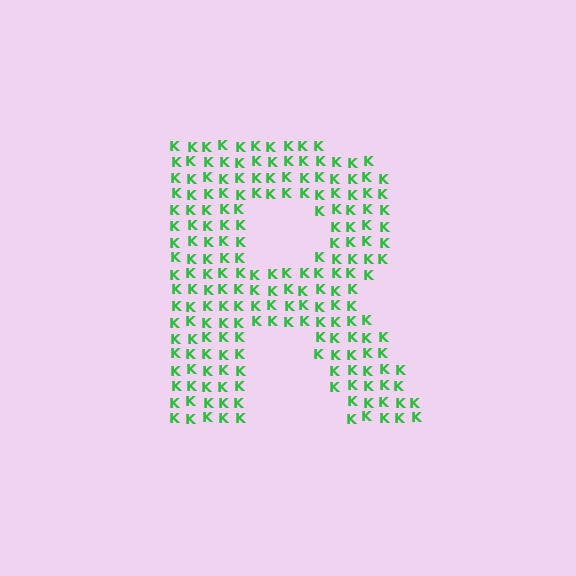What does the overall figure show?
The overall figure shows the letter R.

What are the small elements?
The small elements are letter K's.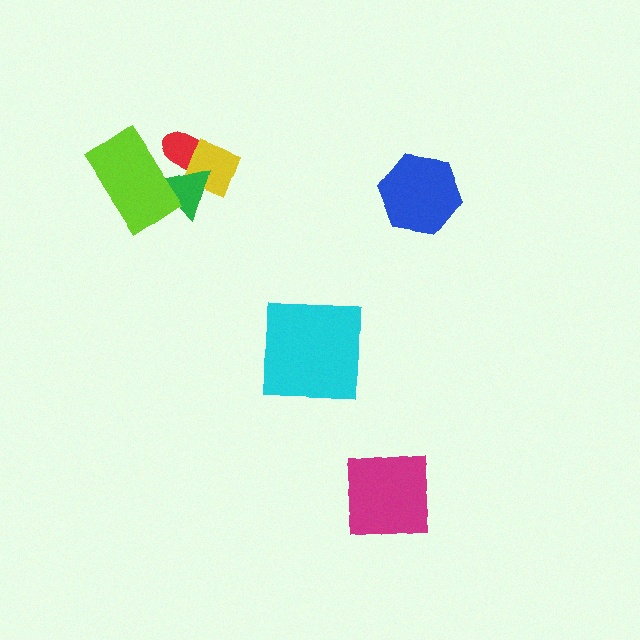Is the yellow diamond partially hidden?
Yes, it is partially covered by another shape.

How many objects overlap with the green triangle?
3 objects overlap with the green triangle.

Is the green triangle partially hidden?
Yes, it is partially covered by another shape.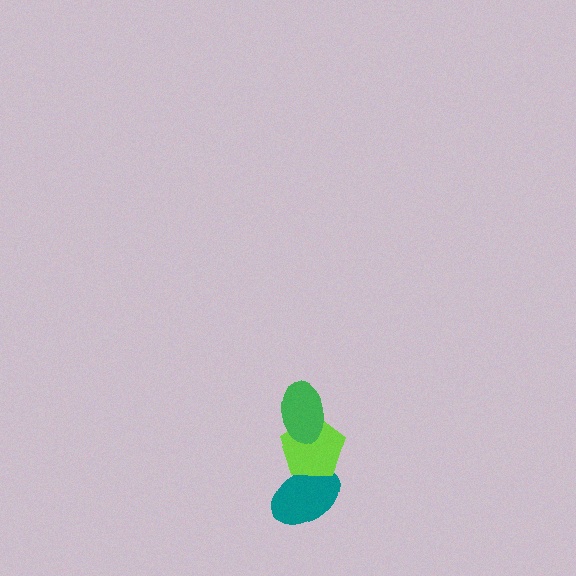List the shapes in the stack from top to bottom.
From top to bottom: the green ellipse, the lime pentagon, the teal ellipse.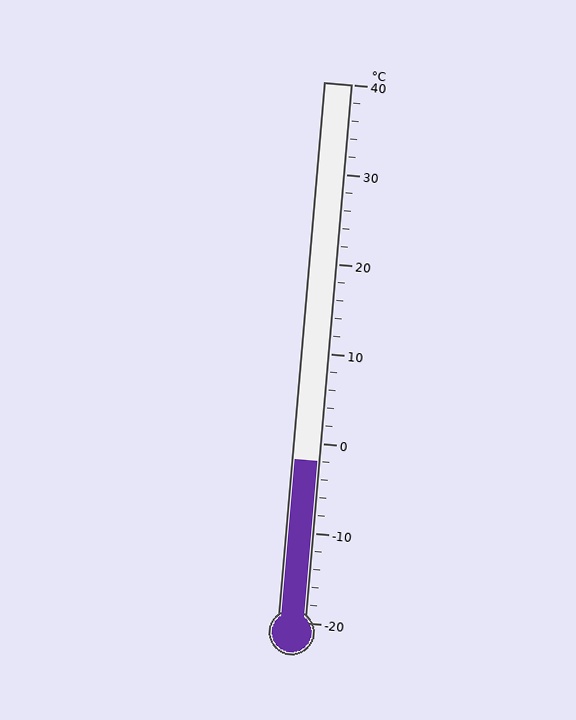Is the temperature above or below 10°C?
The temperature is below 10°C.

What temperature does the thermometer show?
The thermometer shows approximately -2°C.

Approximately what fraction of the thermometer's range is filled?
The thermometer is filled to approximately 30% of its range.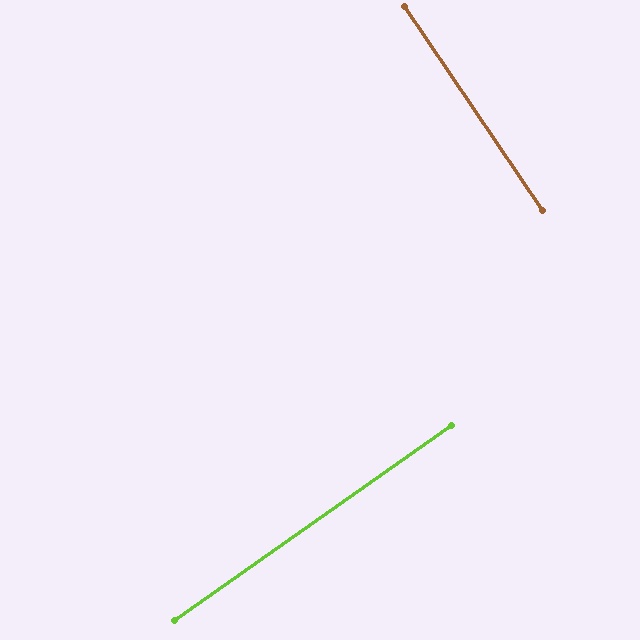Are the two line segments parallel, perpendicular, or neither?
Perpendicular — they meet at approximately 89°.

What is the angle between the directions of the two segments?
Approximately 89 degrees.